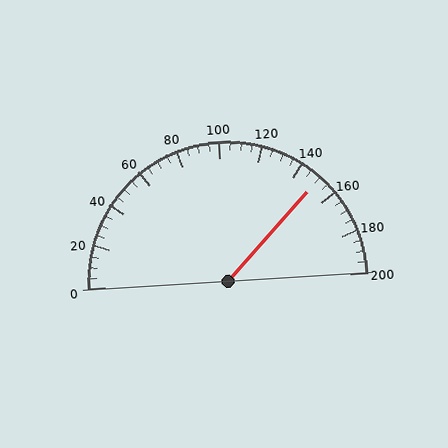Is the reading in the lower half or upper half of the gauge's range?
The reading is in the upper half of the range (0 to 200).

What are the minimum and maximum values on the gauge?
The gauge ranges from 0 to 200.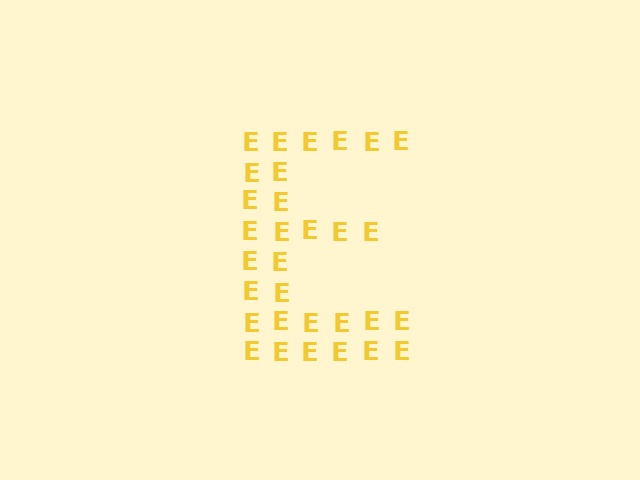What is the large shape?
The large shape is the letter E.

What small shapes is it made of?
It is made of small letter E's.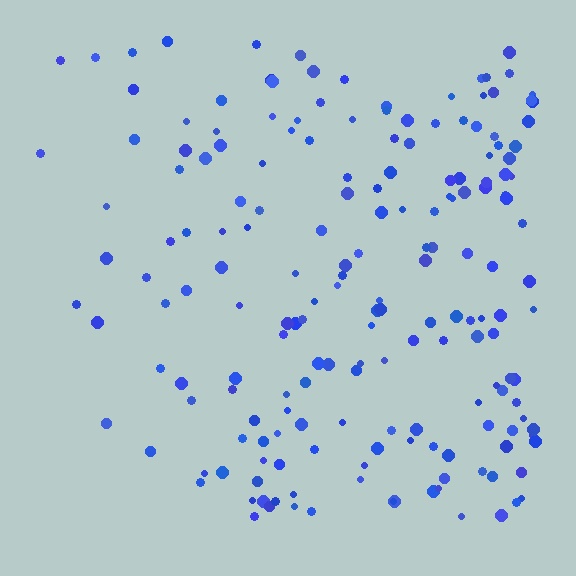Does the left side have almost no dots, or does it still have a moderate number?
Still a moderate number, just noticeably fewer than the right.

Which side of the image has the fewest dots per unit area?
The left.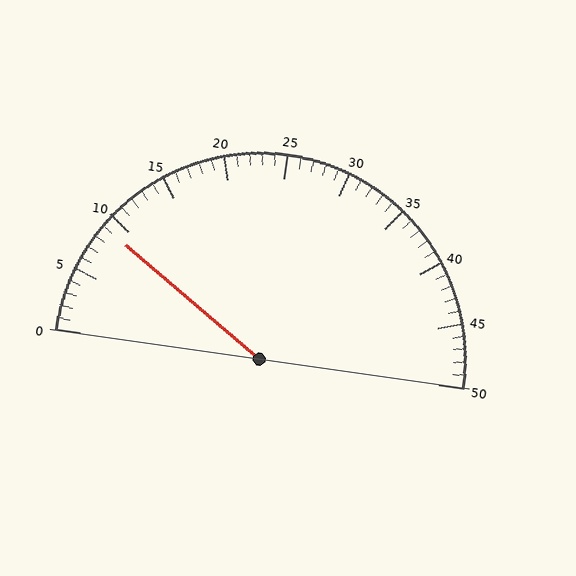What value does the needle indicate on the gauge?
The needle indicates approximately 9.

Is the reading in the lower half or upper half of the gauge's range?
The reading is in the lower half of the range (0 to 50).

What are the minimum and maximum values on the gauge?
The gauge ranges from 0 to 50.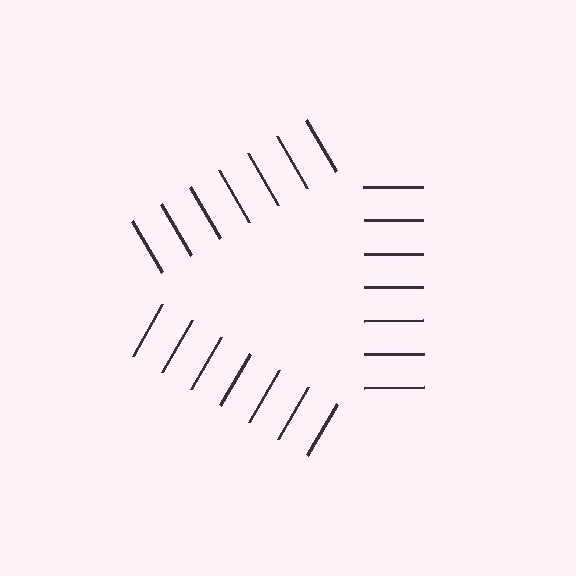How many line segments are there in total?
21 — 7 along each of the 3 edges.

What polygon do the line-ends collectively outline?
An illusory triangle — the line segments terminate on its edges but no continuous stroke is drawn.